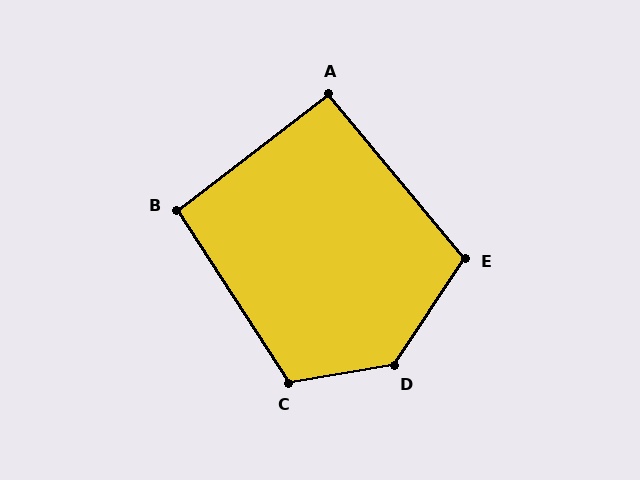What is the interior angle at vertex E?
Approximately 107 degrees (obtuse).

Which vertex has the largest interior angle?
D, at approximately 133 degrees.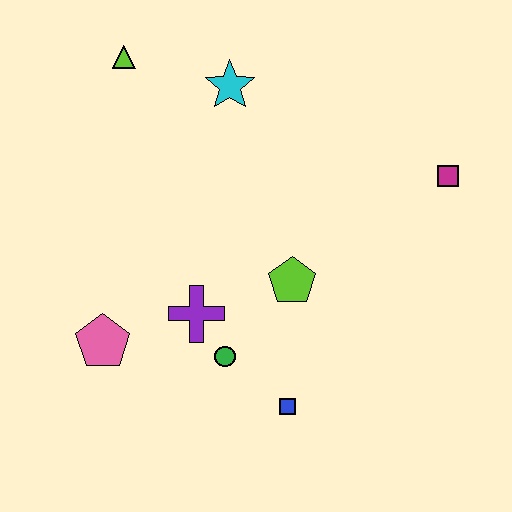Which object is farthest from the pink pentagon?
The magenta square is farthest from the pink pentagon.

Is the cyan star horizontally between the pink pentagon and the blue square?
Yes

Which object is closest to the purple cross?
The green circle is closest to the purple cross.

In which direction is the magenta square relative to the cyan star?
The magenta square is to the right of the cyan star.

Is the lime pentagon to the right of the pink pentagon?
Yes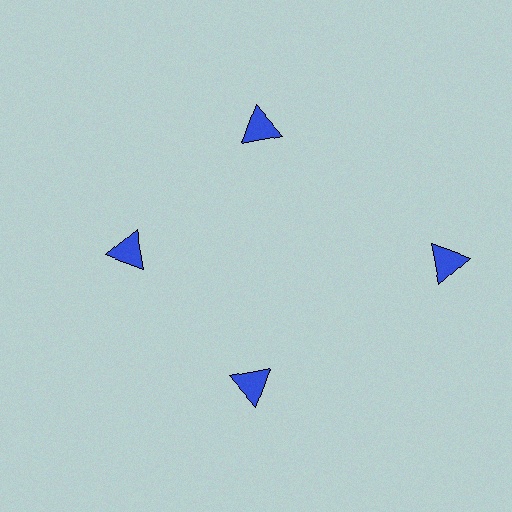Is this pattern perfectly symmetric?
No. The 4 blue triangles are arranged in a ring, but one element near the 3 o'clock position is pushed outward from the center, breaking the 4-fold rotational symmetry.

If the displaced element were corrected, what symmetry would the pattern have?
It would have 4-fold rotational symmetry — the pattern would map onto itself every 90 degrees.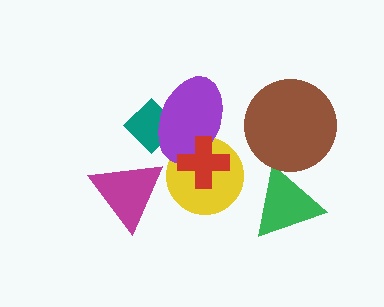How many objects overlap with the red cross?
2 objects overlap with the red cross.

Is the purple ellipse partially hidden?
Yes, it is partially covered by another shape.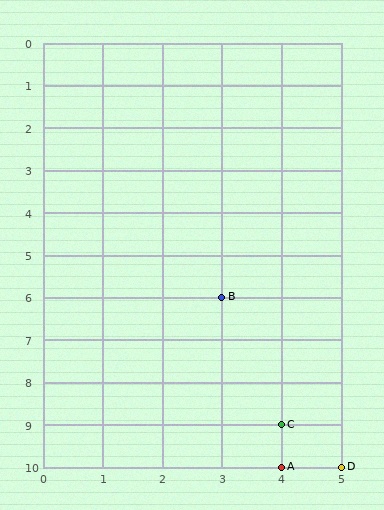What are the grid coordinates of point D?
Point D is at grid coordinates (5, 10).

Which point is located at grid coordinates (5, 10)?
Point D is at (5, 10).